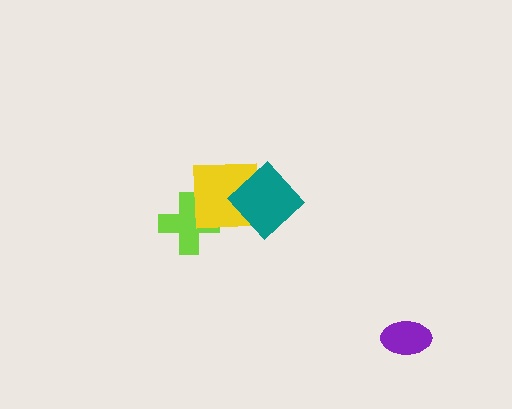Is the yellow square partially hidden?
Yes, it is partially covered by another shape.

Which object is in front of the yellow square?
The teal diamond is in front of the yellow square.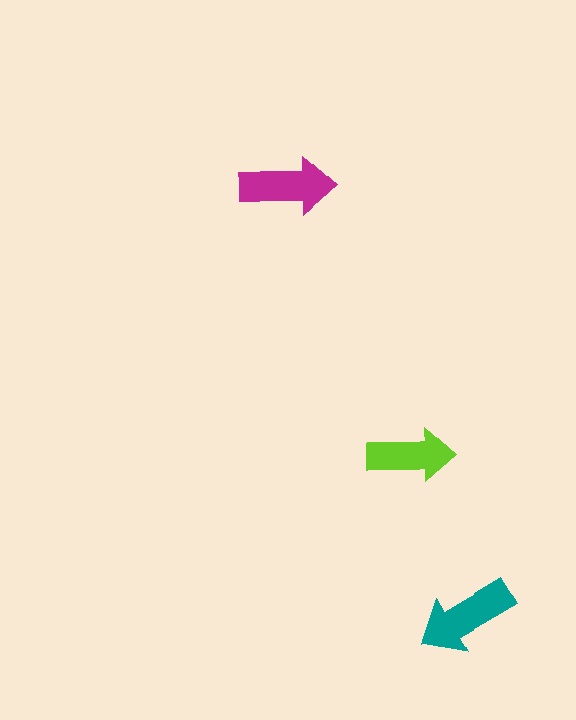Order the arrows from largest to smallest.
the teal one, the magenta one, the lime one.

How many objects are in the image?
There are 3 objects in the image.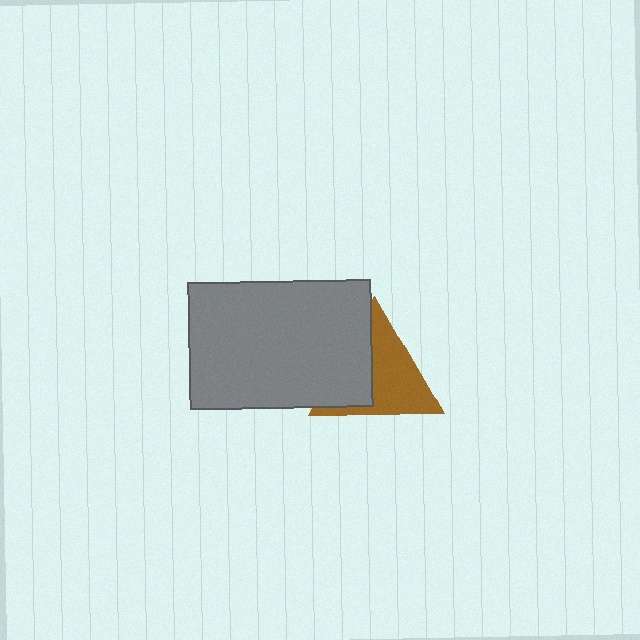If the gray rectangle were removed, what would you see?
You would see the complete brown triangle.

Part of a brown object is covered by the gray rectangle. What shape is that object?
It is a triangle.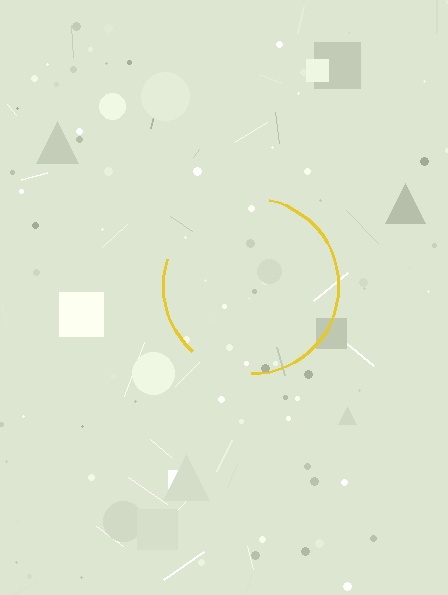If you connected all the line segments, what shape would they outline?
They would outline a circle.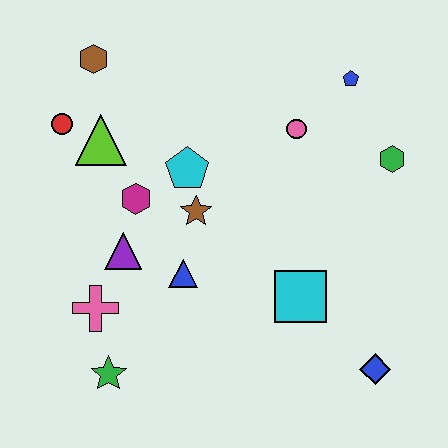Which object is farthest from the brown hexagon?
The blue diamond is farthest from the brown hexagon.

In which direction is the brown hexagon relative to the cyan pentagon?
The brown hexagon is above the cyan pentagon.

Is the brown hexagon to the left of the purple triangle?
Yes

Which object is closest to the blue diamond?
The cyan square is closest to the blue diamond.